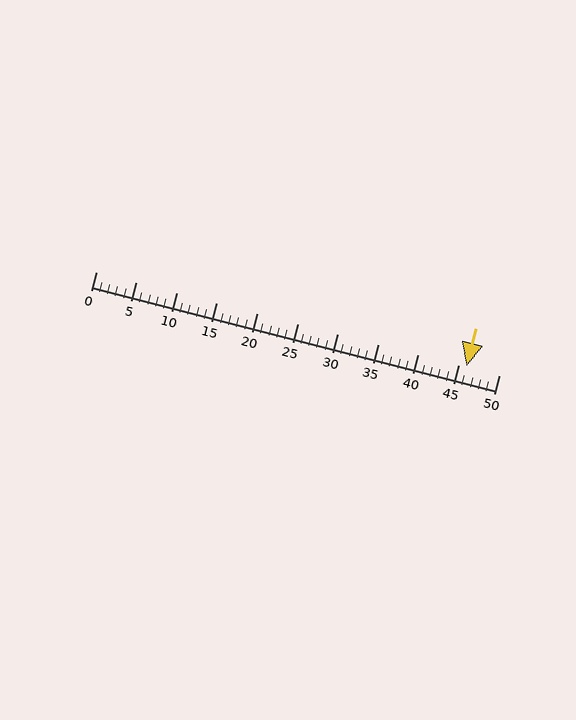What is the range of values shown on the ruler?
The ruler shows values from 0 to 50.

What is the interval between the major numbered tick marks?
The major tick marks are spaced 5 units apart.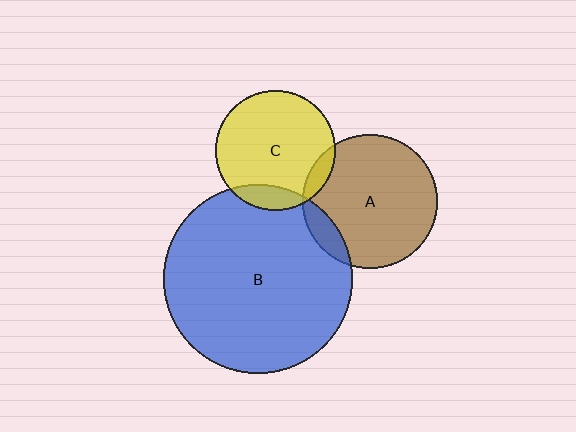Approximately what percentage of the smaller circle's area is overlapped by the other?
Approximately 10%.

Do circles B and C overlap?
Yes.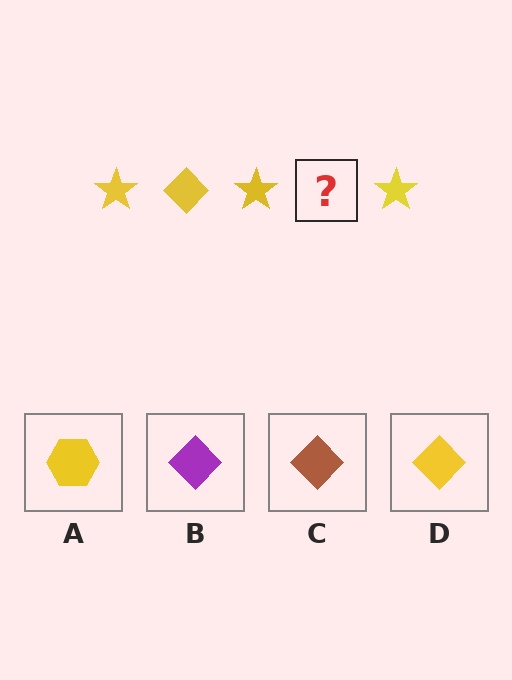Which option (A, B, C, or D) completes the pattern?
D.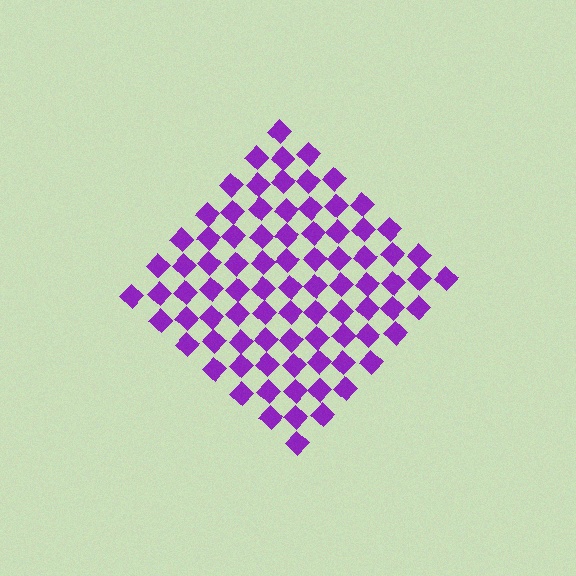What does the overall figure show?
The overall figure shows a diamond.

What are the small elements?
The small elements are diamonds.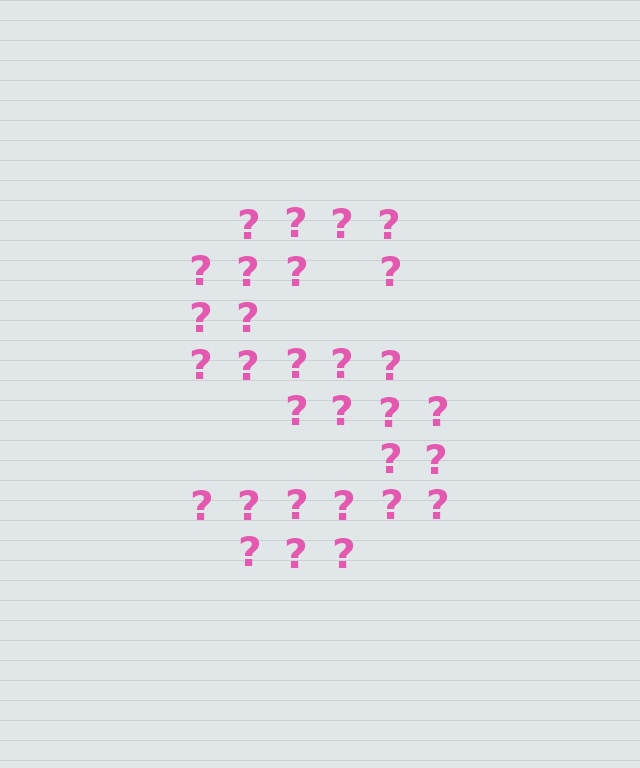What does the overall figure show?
The overall figure shows the letter S.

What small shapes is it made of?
It is made of small question marks.